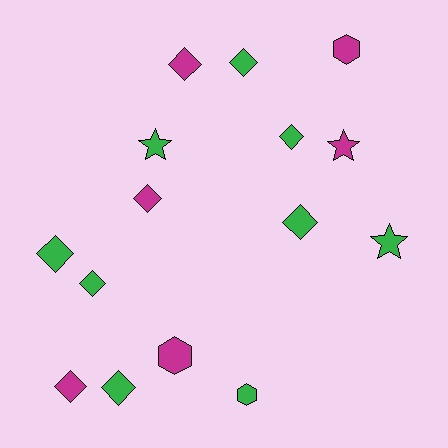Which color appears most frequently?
Green, with 9 objects.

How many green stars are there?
There are 2 green stars.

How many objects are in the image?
There are 15 objects.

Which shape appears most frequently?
Diamond, with 9 objects.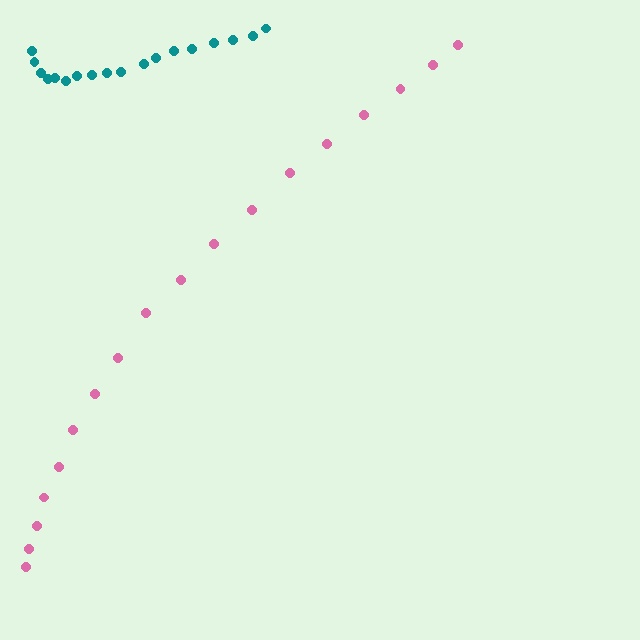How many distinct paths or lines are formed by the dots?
There are 2 distinct paths.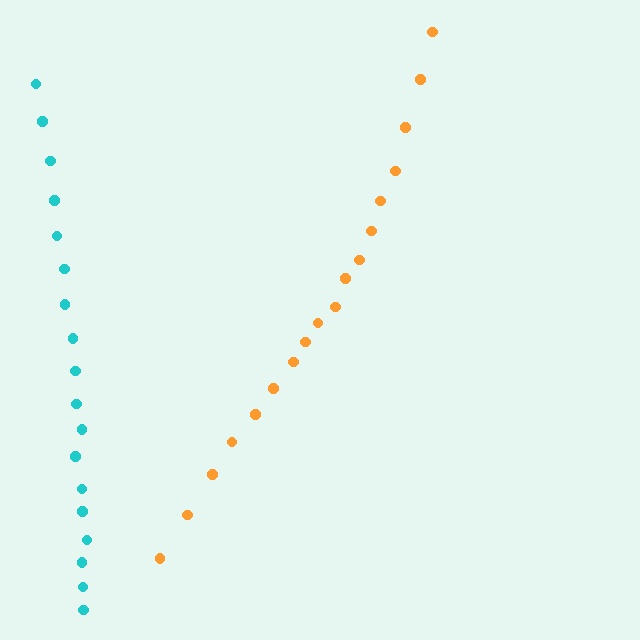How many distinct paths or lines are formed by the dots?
There are 2 distinct paths.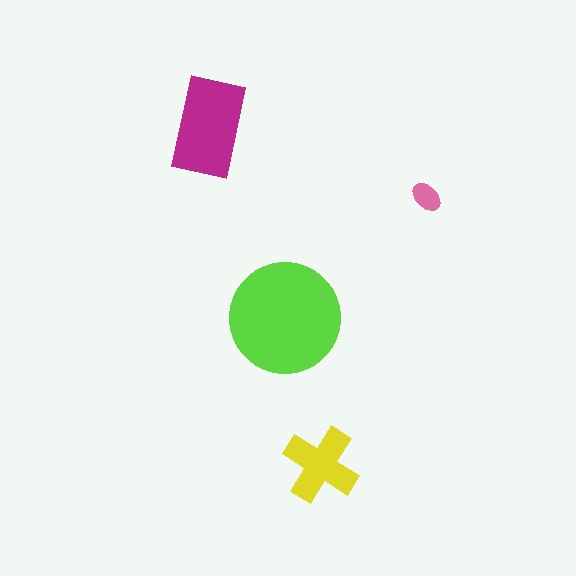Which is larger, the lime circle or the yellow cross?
The lime circle.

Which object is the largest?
The lime circle.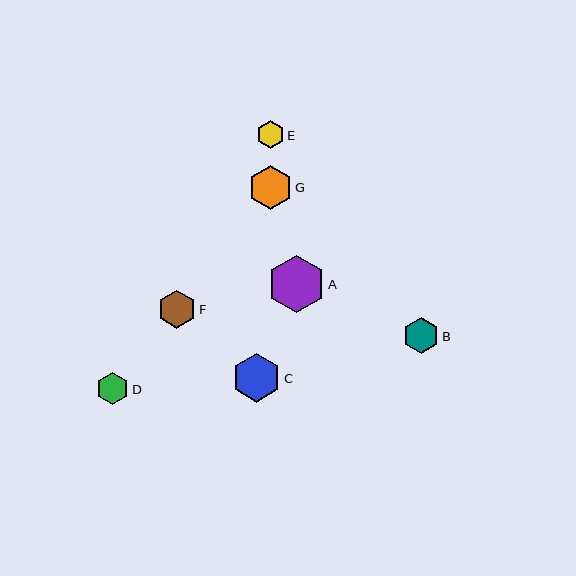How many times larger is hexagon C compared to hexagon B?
Hexagon C is approximately 1.3 times the size of hexagon B.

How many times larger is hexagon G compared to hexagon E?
Hexagon G is approximately 1.6 times the size of hexagon E.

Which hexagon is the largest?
Hexagon A is the largest with a size of approximately 57 pixels.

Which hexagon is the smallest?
Hexagon E is the smallest with a size of approximately 28 pixels.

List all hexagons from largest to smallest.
From largest to smallest: A, C, G, F, B, D, E.